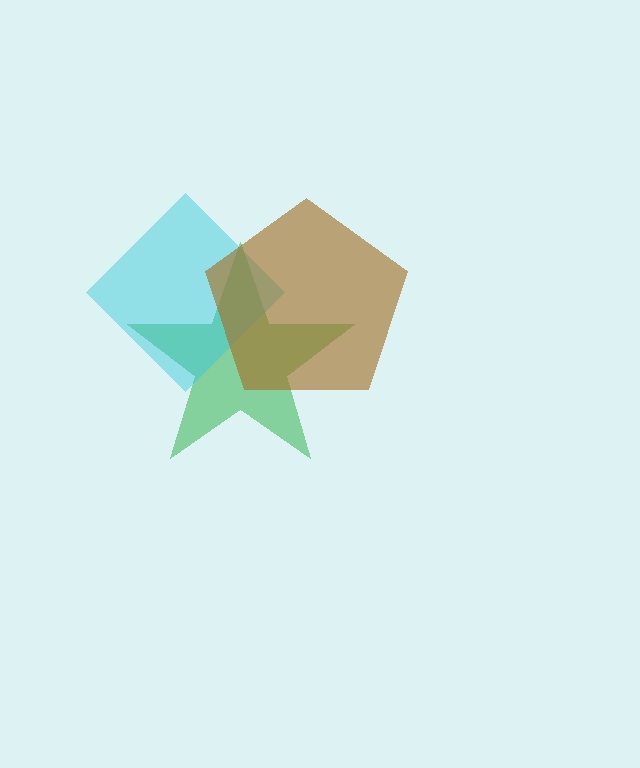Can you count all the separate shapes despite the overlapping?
Yes, there are 3 separate shapes.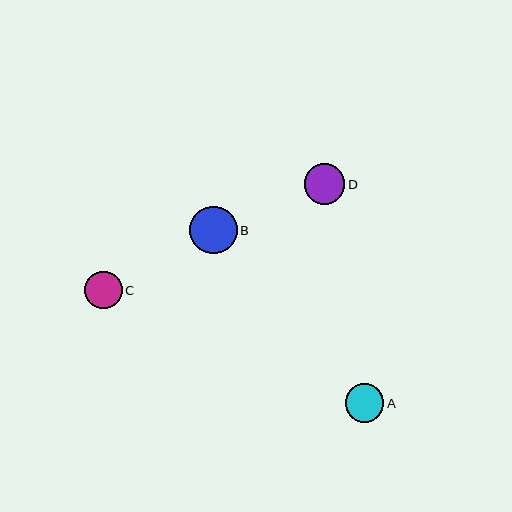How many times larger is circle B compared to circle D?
Circle B is approximately 1.2 times the size of circle D.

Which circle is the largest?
Circle B is the largest with a size of approximately 48 pixels.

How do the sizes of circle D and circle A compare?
Circle D and circle A are approximately the same size.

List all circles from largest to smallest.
From largest to smallest: B, D, A, C.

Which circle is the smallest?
Circle C is the smallest with a size of approximately 38 pixels.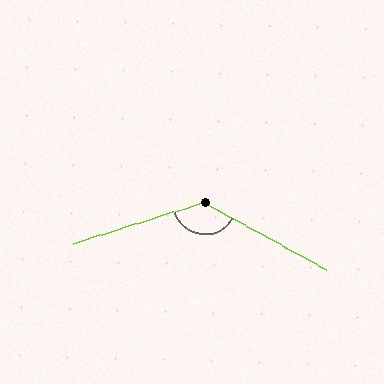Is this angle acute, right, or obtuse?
It is obtuse.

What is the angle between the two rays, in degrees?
Approximately 134 degrees.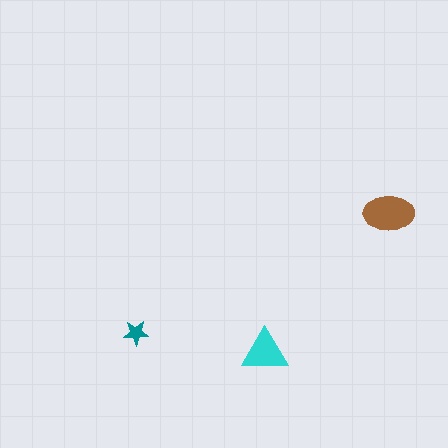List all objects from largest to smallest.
The brown ellipse, the cyan triangle, the teal star.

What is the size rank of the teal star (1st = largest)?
3rd.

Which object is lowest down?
The cyan triangle is bottommost.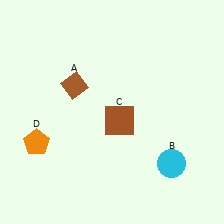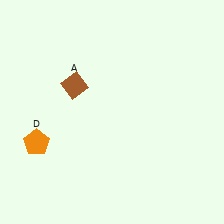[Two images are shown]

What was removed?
The brown square (C), the cyan circle (B) were removed in Image 2.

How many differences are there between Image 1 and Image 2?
There are 2 differences between the two images.